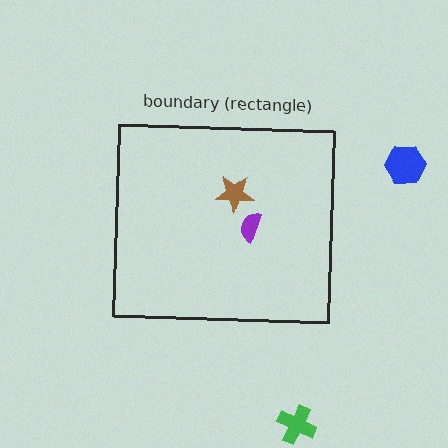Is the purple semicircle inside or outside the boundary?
Inside.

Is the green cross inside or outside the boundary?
Outside.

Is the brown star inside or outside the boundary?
Inside.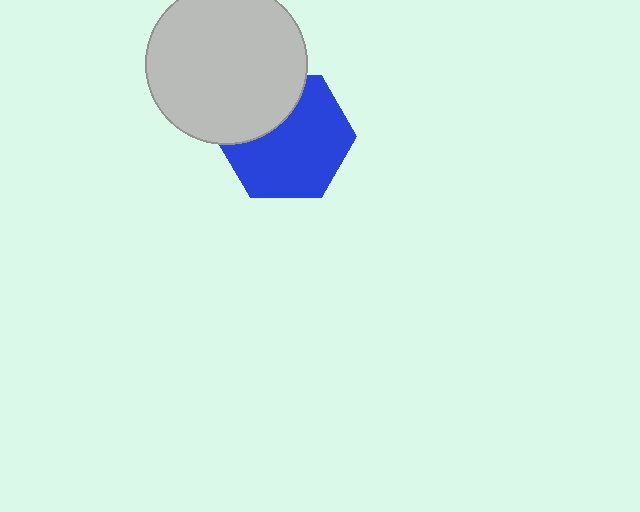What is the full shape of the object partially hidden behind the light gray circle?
The partially hidden object is a blue hexagon.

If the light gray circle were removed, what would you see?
You would see the complete blue hexagon.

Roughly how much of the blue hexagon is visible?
Most of it is visible (roughly 70%).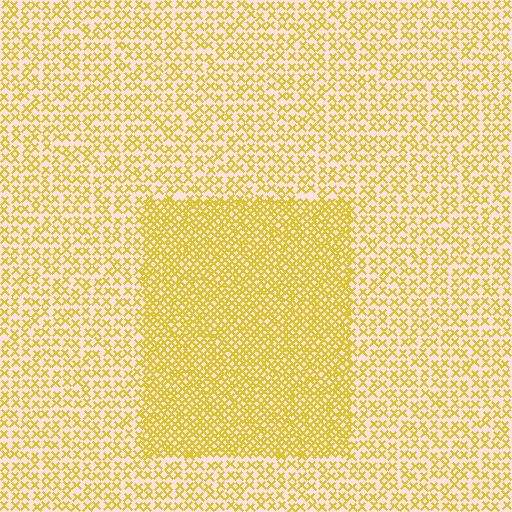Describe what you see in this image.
The image contains small yellow elements arranged at two different densities. A rectangle-shaped region is visible where the elements are more densely packed than the surrounding area.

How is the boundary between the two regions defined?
The boundary is defined by a change in element density (approximately 2.1x ratio). All elements are the same color, size, and shape.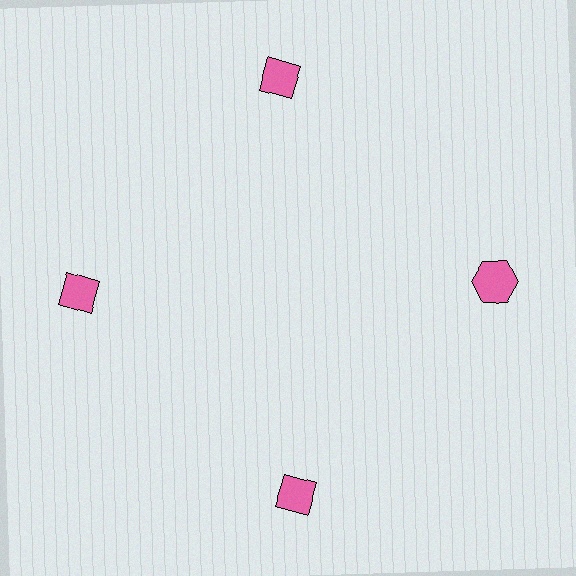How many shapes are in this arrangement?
There are 4 shapes arranged in a ring pattern.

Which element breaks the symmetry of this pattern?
The pink hexagon at roughly the 3 o'clock position breaks the symmetry. All other shapes are pink diamonds.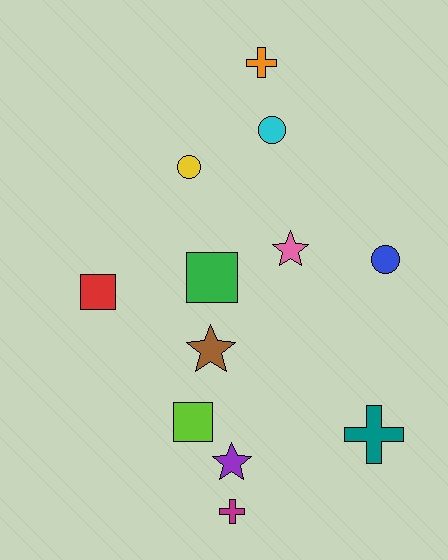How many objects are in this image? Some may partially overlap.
There are 12 objects.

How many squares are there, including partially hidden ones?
There are 3 squares.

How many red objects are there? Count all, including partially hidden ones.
There is 1 red object.